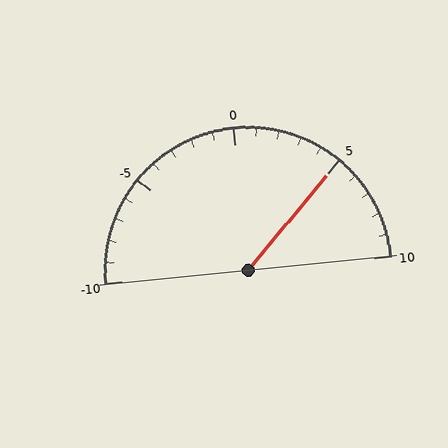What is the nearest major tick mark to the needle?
The nearest major tick mark is 5.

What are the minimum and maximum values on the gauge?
The gauge ranges from -10 to 10.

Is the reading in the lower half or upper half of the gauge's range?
The reading is in the upper half of the range (-10 to 10).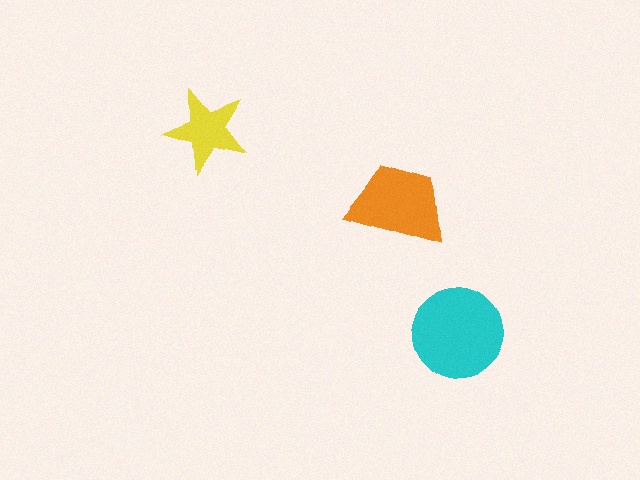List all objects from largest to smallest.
The cyan circle, the orange trapezoid, the yellow star.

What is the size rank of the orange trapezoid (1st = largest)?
2nd.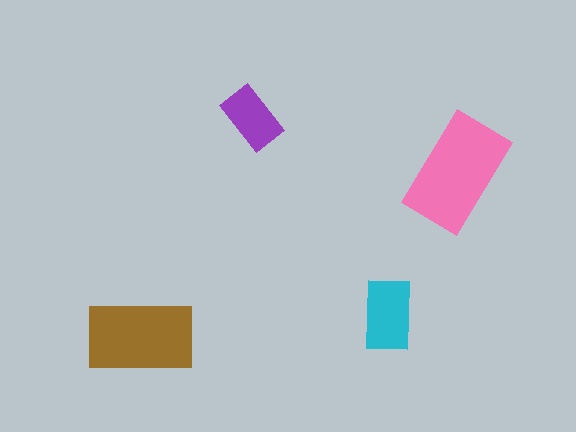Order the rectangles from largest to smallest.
the pink one, the brown one, the cyan one, the purple one.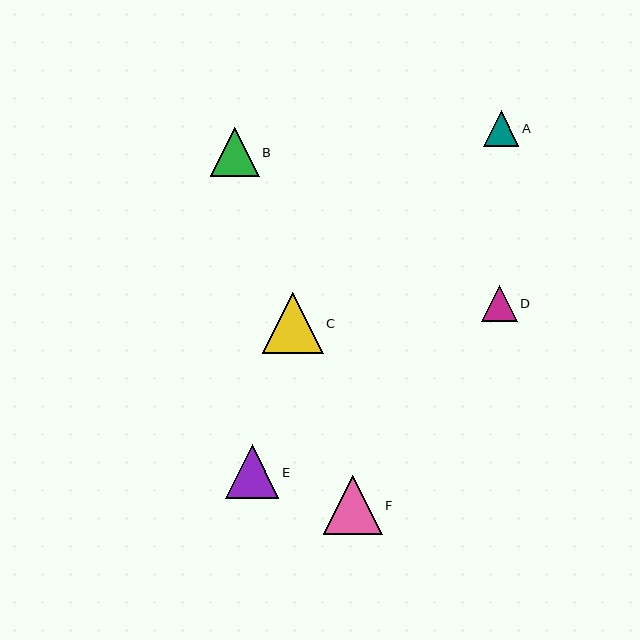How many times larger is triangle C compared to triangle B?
Triangle C is approximately 1.3 times the size of triangle B.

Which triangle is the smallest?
Triangle A is the smallest with a size of approximately 36 pixels.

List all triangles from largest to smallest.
From largest to smallest: C, F, E, B, D, A.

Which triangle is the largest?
Triangle C is the largest with a size of approximately 61 pixels.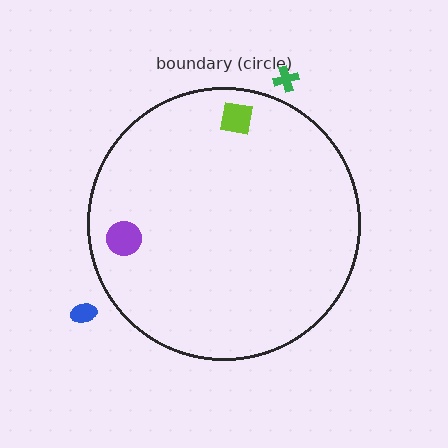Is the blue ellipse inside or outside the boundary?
Outside.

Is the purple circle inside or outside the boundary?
Inside.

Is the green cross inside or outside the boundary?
Outside.